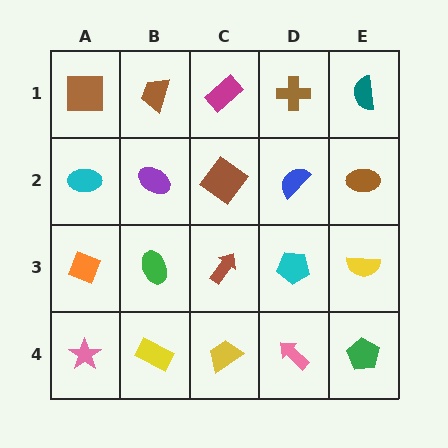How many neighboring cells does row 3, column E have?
3.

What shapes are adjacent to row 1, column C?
A brown diamond (row 2, column C), a brown trapezoid (row 1, column B), a brown cross (row 1, column D).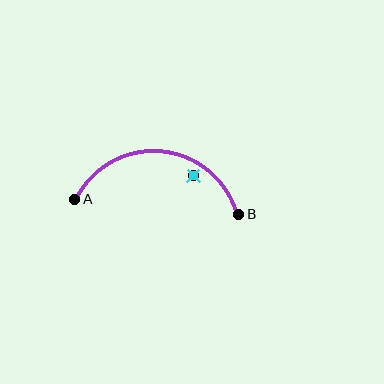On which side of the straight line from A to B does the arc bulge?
The arc bulges above the straight line connecting A and B.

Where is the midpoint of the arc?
The arc midpoint is the point on the curve farthest from the straight line joining A and B. It sits above that line.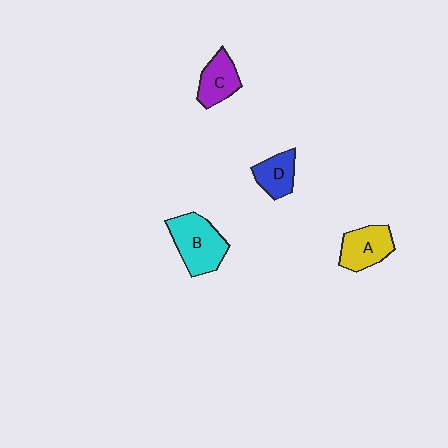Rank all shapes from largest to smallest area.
From largest to smallest: B (cyan), A (yellow), C (purple), D (blue).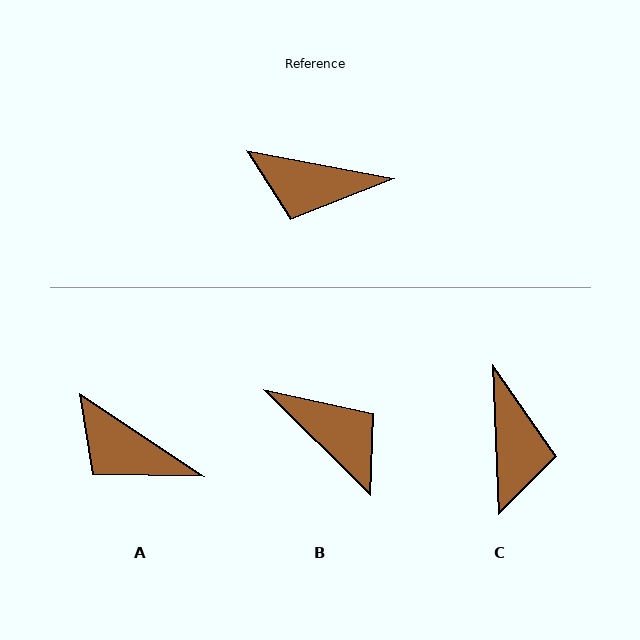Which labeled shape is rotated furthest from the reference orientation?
B, about 146 degrees away.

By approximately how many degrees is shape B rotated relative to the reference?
Approximately 146 degrees counter-clockwise.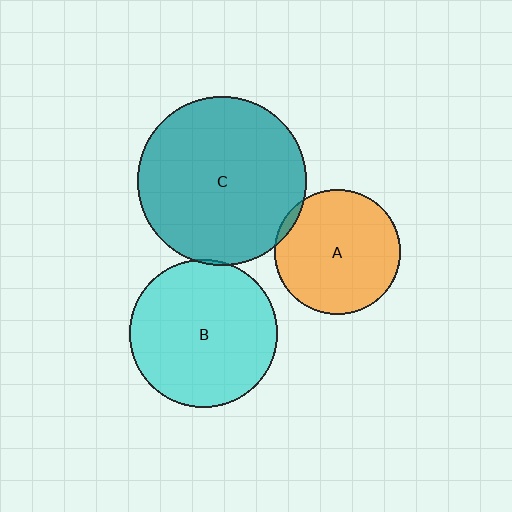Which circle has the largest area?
Circle C (teal).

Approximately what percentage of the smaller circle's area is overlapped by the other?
Approximately 5%.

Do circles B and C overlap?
Yes.